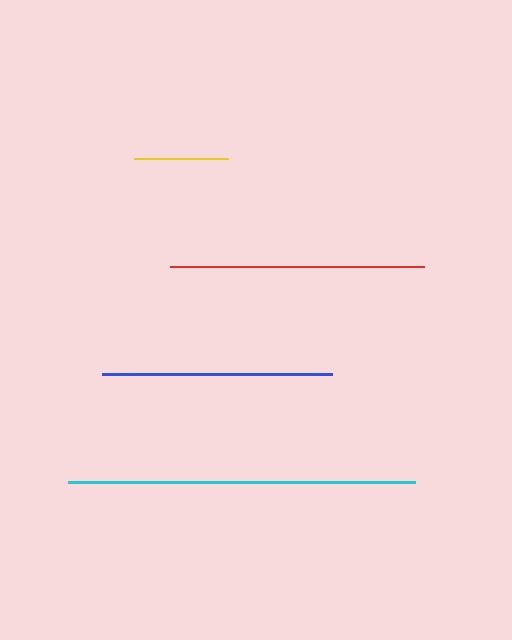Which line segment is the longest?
The cyan line is the longest at approximately 347 pixels.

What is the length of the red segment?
The red segment is approximately 254 pixels long.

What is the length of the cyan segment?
The cyan segment is approximately 347 pixels long.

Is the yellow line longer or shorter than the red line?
The red line is longer than the yellow line.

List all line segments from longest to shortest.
From longest to shortest: cyan, red, blue, yellow.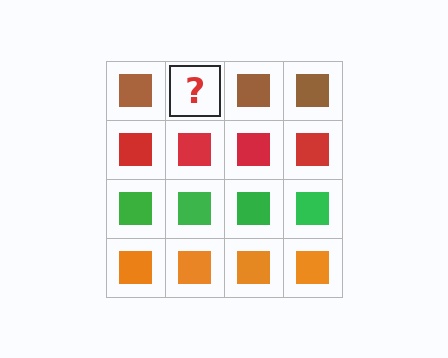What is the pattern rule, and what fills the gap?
The rule is that each row has a consistent color. The gap should be filled with a brown square.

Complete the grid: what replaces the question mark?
The question mark should be replaced with a brown square.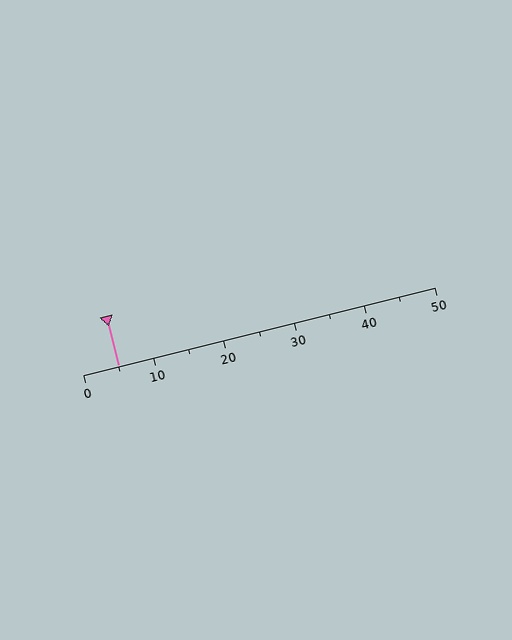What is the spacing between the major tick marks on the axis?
The major ticks are spaced 10 apart.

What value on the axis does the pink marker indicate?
The marker indicates approximately 5.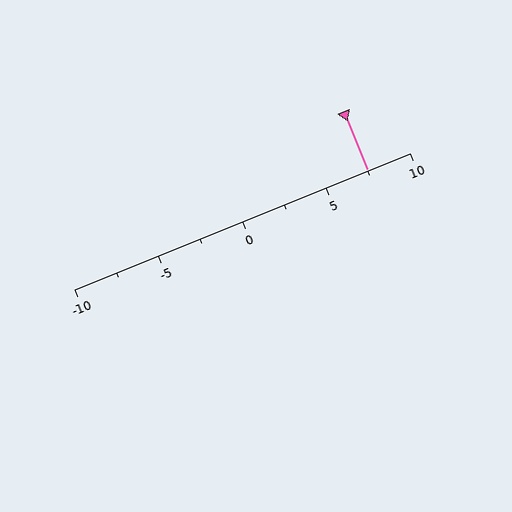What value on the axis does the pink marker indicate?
The marker indicates approximately 7.5.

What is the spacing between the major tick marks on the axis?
The major ticks are spaced 5 apart.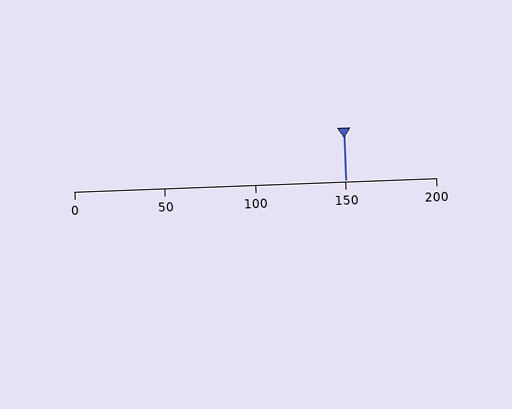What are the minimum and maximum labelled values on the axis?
The axis runs from 0 to 200.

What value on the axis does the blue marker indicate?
The marker indicates approximately 150.